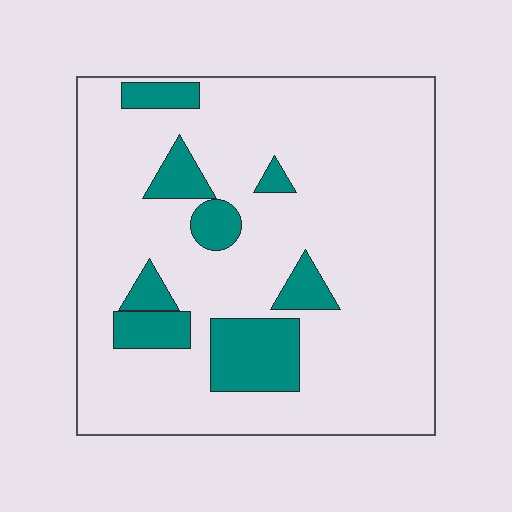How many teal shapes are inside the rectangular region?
8.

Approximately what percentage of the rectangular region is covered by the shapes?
Approximately 15%.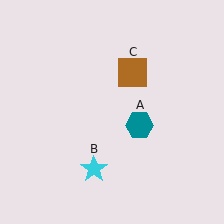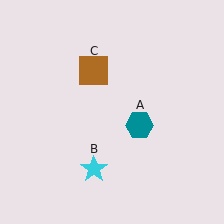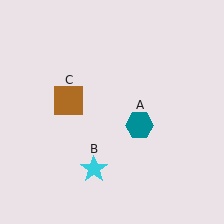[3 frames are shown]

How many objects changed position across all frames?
1 object changed position: brown square (object C).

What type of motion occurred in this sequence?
The brown square (object C) rotated counterclockwise around the center of the scene.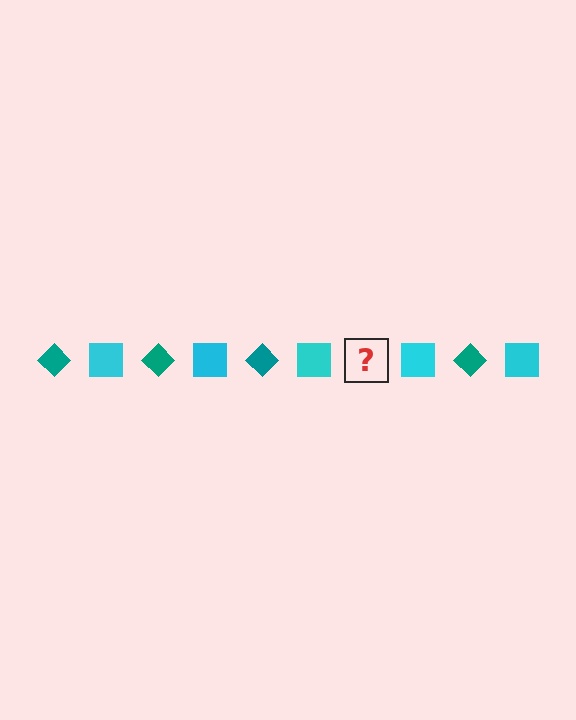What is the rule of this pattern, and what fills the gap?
The rule is that the pattern alternates between teal diamond and cyan square. The gap should be filled with a teal diamond.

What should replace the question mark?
The question mark should be replaced with a teal diamond.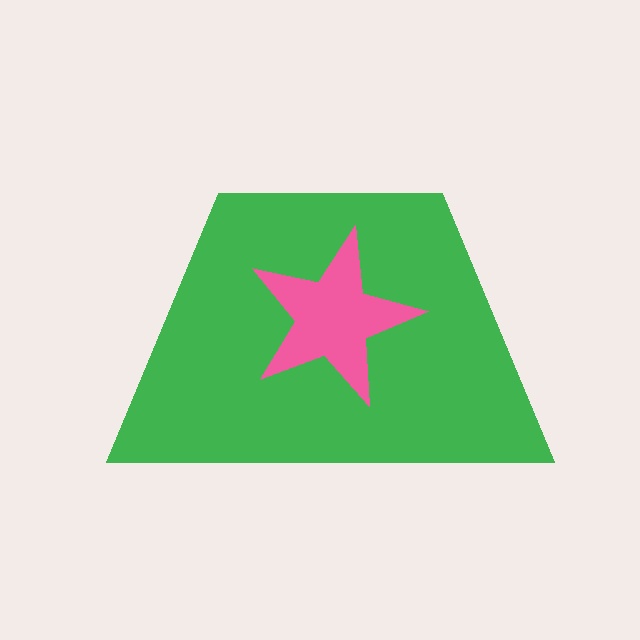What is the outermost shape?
The green trapezoid.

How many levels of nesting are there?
2.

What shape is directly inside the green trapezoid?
The pink star.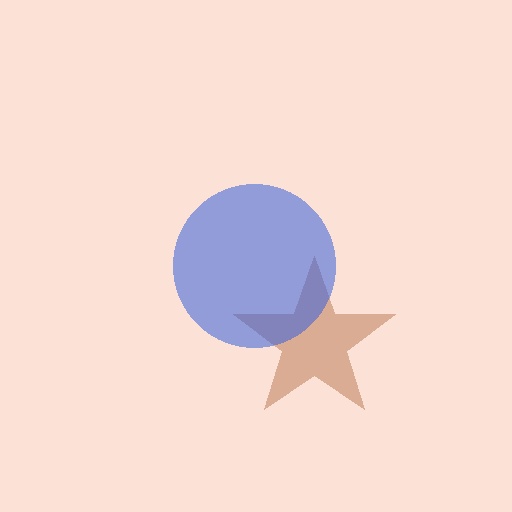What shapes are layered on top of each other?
The layered shapes are: a brown star, a blue circle.